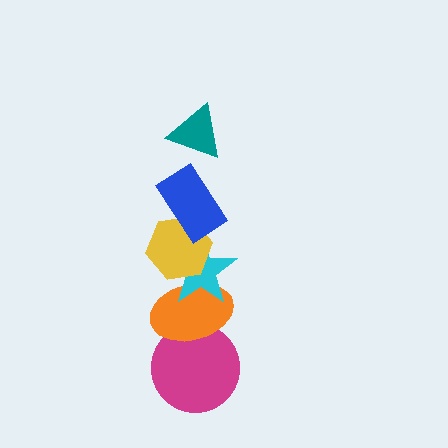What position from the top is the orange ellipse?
The orange ellipse is 5th from the top.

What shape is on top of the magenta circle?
The orange ellipse is on top of the magenta circle.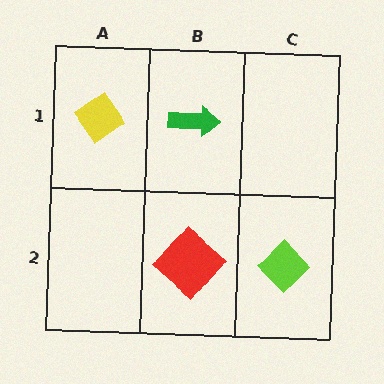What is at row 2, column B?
A red diamond.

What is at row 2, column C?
A lime diamond.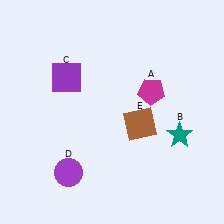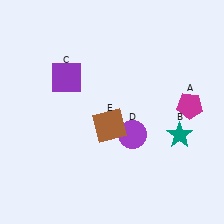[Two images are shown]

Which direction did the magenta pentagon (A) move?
The magenta pentagon (A) moved right.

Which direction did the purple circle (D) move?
The purple circle (D) moved right.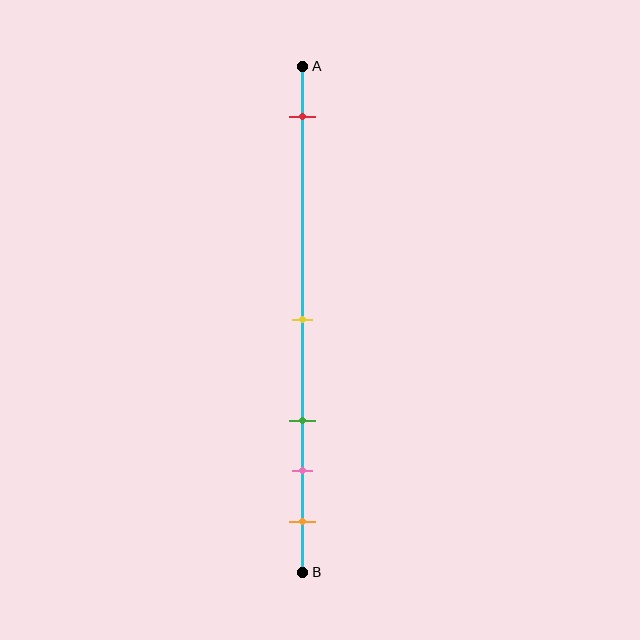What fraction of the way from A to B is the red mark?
The red mark is approximately 10% (0.1) of the way from A to B.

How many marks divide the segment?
There are 5 marks dividing the segment.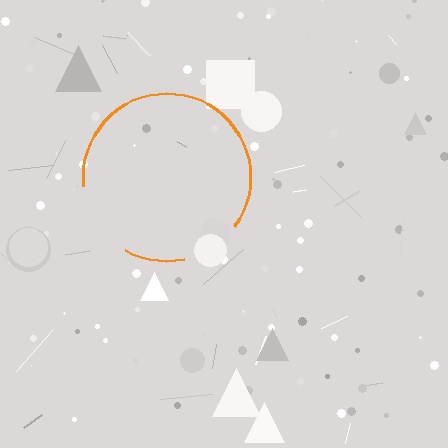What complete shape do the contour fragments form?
The contour fragments form a circle.